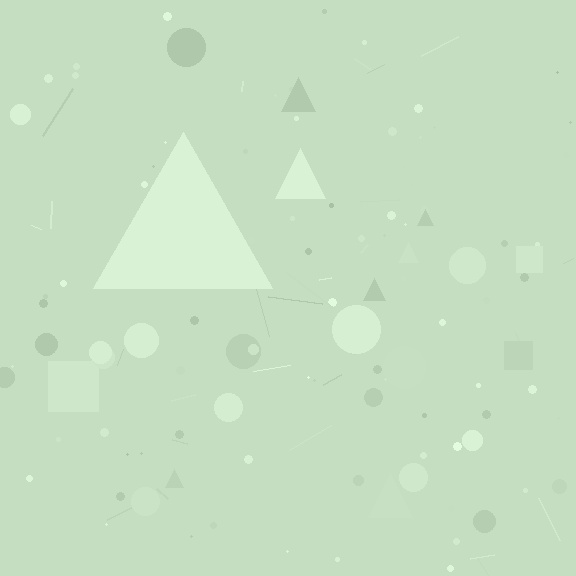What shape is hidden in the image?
A triangle is hidden in the image.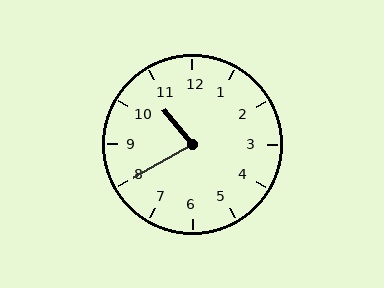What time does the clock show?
10:40.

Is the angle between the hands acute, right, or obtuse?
It is acute.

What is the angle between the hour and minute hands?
Approximately 80 degrees.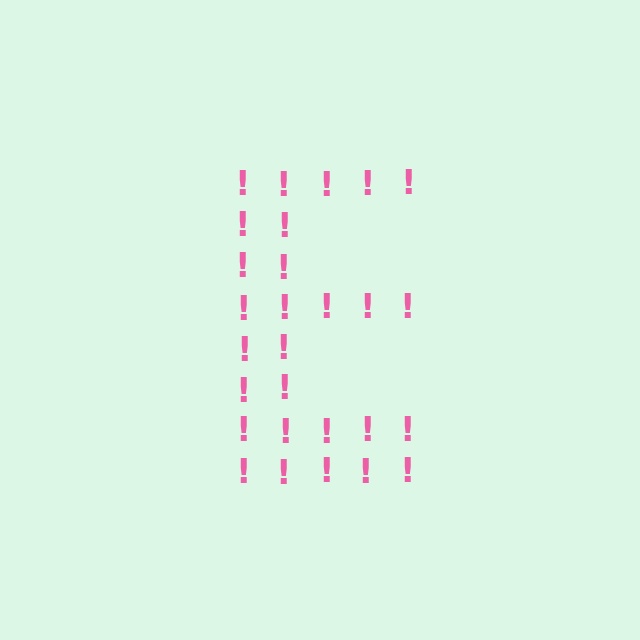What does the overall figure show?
The overall figure shows the letter E.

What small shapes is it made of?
It is made of small exclamation marks.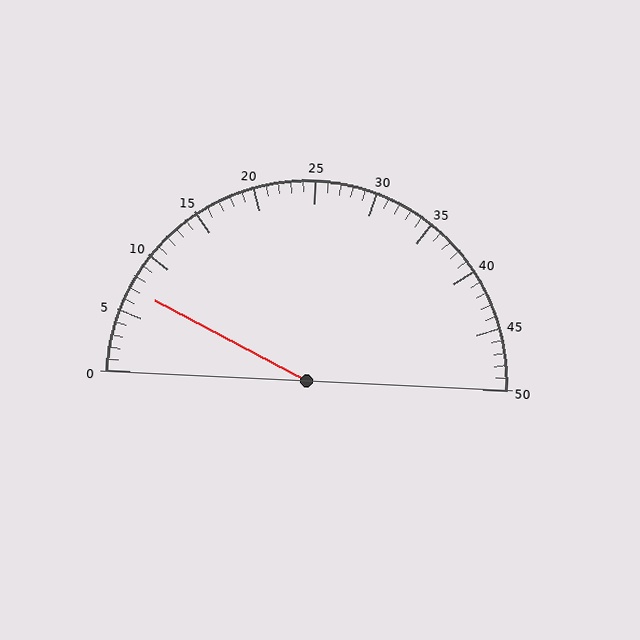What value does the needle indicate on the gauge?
The needle indicates approximately 7.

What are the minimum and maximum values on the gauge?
The gauge ranges from 0 to 50.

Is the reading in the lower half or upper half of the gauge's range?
The reading is in the lower half of the range (0 to 50).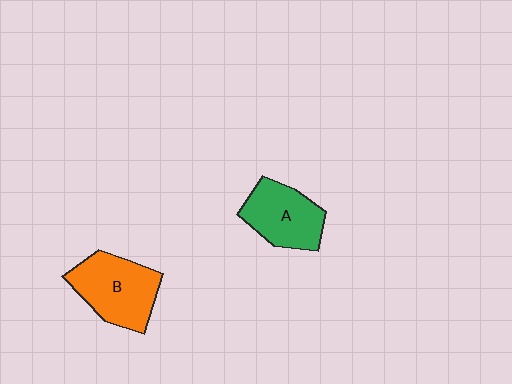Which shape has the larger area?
Shape B (orange).